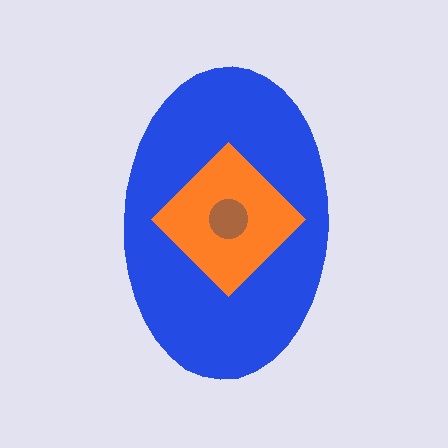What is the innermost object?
The brown circle.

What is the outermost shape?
The blue ellipse.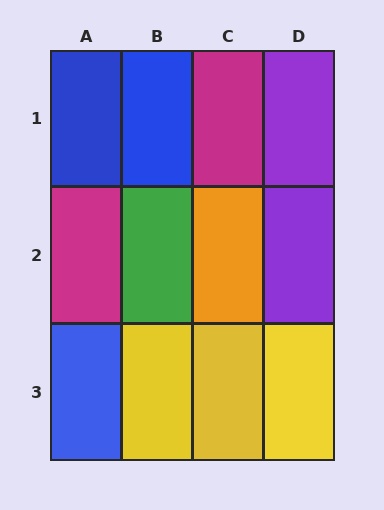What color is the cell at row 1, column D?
Purple.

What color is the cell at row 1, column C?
Magenta.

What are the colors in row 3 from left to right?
Blue, yellow, yellow, yellow.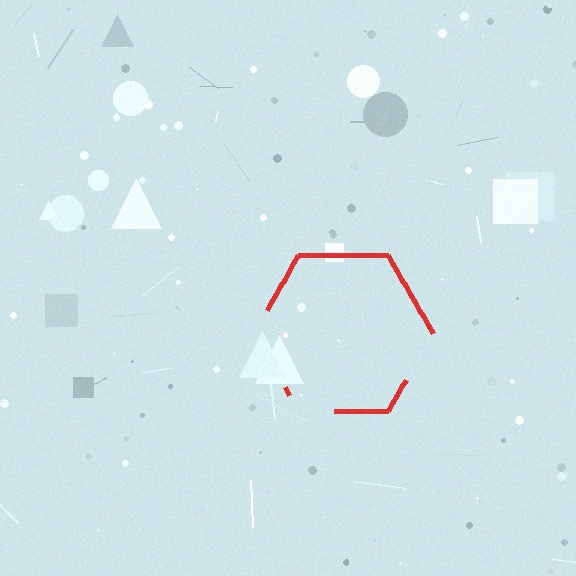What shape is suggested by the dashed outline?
The dashed outline suggests a hexagon.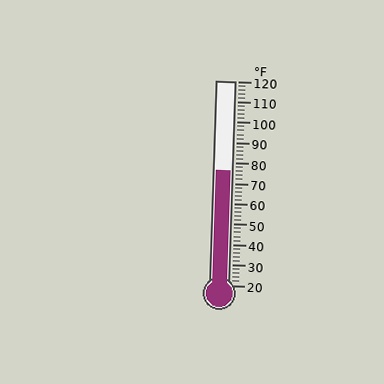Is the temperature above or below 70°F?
The temperature is above 70°F.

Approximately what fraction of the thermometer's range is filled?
The thermometer is filled to approximately 55% of its range.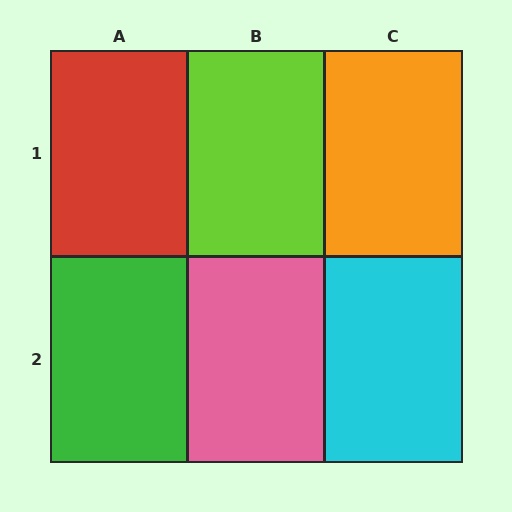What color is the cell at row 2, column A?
Green.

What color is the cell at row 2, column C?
Cyan.